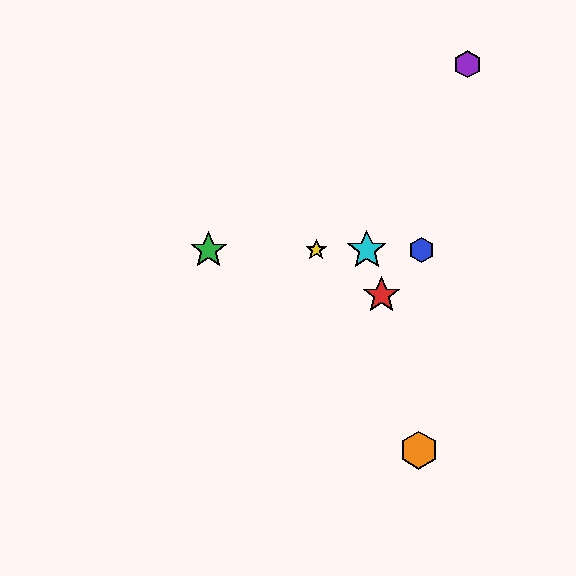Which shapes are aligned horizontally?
The blue hexagon, the green star, the yellow star, the cyan star are aligned horizontally.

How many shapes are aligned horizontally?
4 shapes (the blue hexagon, the green star, the yellow star, the cyan star) are aligned horizontally.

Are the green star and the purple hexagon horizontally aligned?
No, the green star is at y≈250 and the purple hexagon is at y≈64.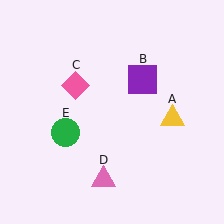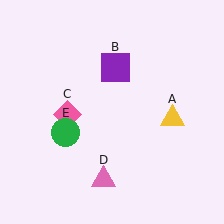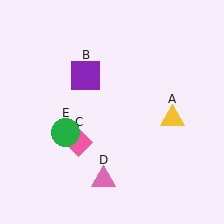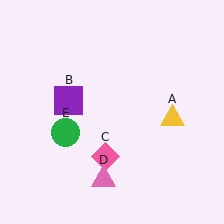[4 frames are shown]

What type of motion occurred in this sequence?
The purple square (object B), pink diamond (object C) rotated counterclockwise around the center of the scene.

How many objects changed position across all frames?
2 objects changed position: purple square (object B), pink diamond (object C).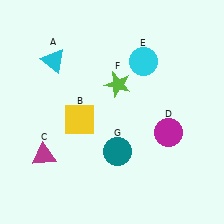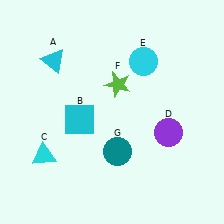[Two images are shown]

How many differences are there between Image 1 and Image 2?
There are 3 differences between the two images.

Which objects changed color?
B changed from yellow to cyan. C changed from magenta to cyan. D changed from magenta to purple.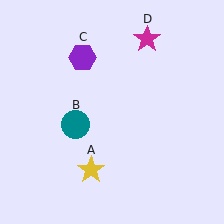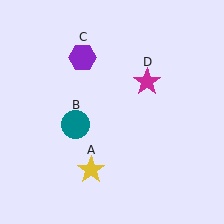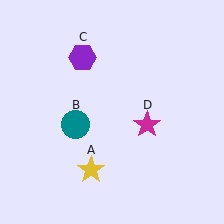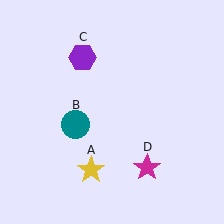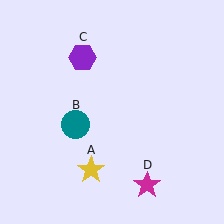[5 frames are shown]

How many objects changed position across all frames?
1 object changed position: magenta star (object D).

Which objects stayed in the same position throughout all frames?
Yellow star (object A) and teal circle (object B) and purple hexagon (object C) remained stationary.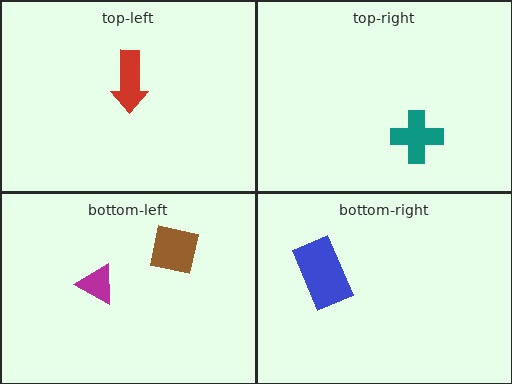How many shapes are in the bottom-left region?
2.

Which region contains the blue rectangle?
The bottom-right region.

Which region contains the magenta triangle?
The bottom-left region.